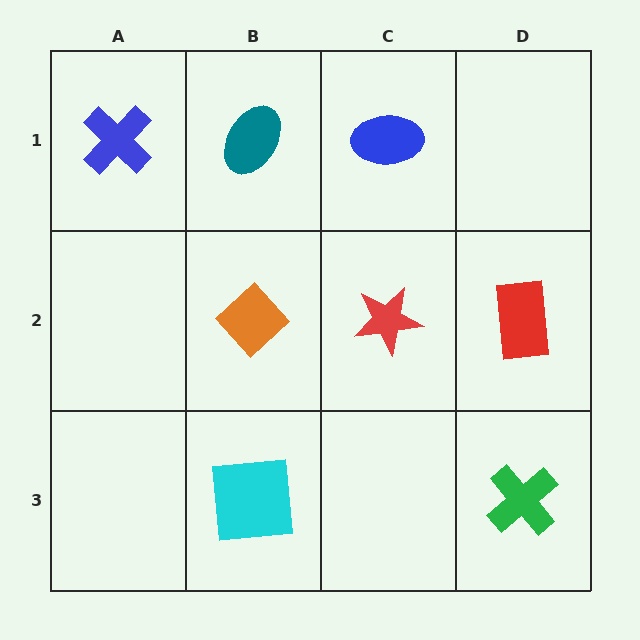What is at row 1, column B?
A teal ellipse.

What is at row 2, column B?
An orange diamond.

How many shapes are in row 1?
3 shapes.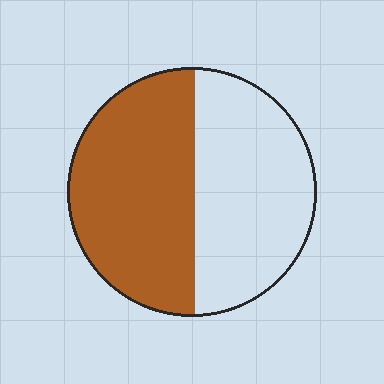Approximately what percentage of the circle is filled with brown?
Approximately 50%.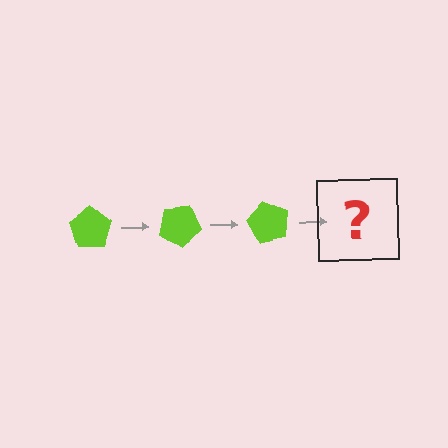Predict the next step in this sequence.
The next step is a lime pentagon rotated 90 degrees.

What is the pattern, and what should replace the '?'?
The pattern is that the pentagon rotates 30 degrees each step. The '?' should be a lime pentagon rotated 90 degrees.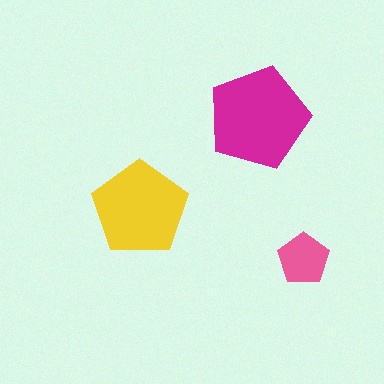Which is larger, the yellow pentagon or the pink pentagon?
The yellow one.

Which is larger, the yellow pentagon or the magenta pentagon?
The magenta one.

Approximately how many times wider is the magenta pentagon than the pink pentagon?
About 2 times wider.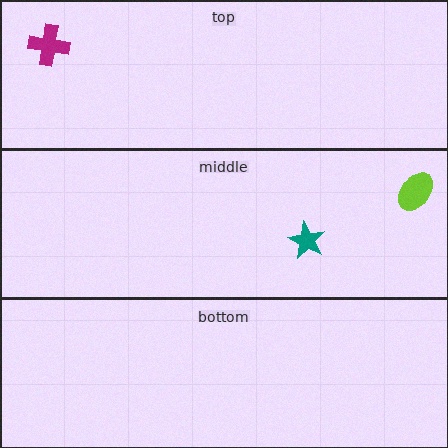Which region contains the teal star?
The middle region.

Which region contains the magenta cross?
The top region.